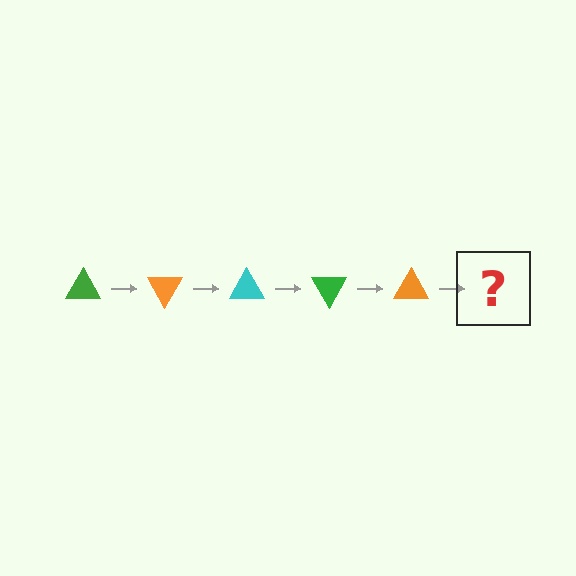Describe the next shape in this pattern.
It should be a cyan triangle, rotated 300 degrees from the start.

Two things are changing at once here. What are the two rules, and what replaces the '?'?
The two rules are that it rotates 60 degrees each step and the color cycles through green, orange, and cyan. The '?' should be a cyan triangle, rotated 300 degrees from the start.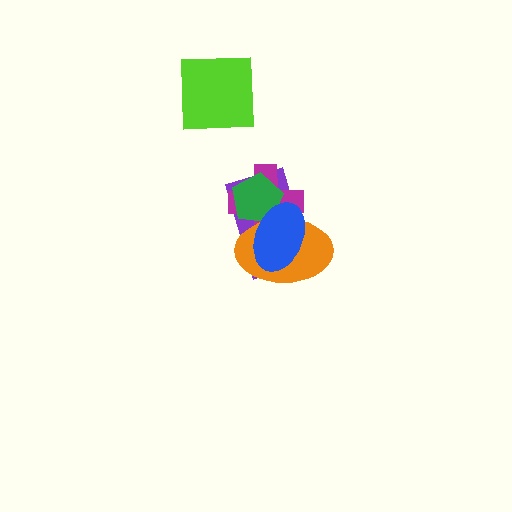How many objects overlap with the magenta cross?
4 objects overlap with the magenta cross.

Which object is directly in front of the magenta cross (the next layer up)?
The green pentagon is directly in front of the magenta cross.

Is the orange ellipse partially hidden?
Yes, it is partially covered by another shape.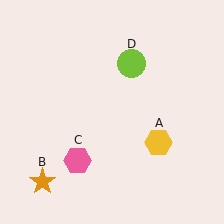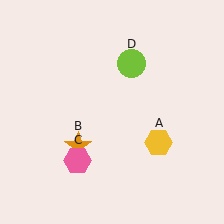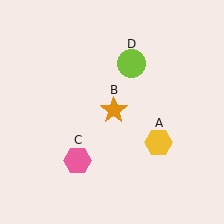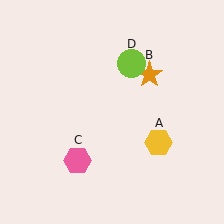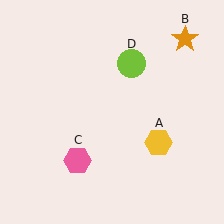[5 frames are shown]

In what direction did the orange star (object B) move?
The orange star (object B) moved up and to the right.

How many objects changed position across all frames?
1 object changed position: orange star (object B).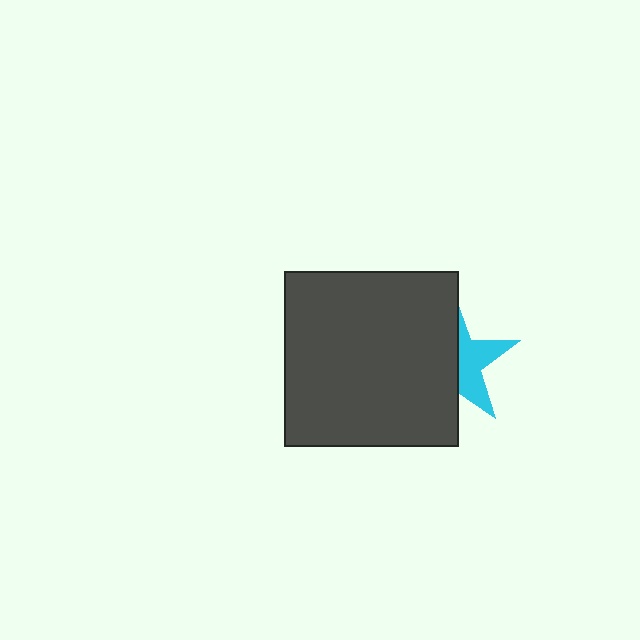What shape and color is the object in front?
The object in front is a dark gray square.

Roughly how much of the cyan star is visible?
A small part of it is visible (roughly 41%).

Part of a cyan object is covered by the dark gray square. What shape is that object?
It is a star.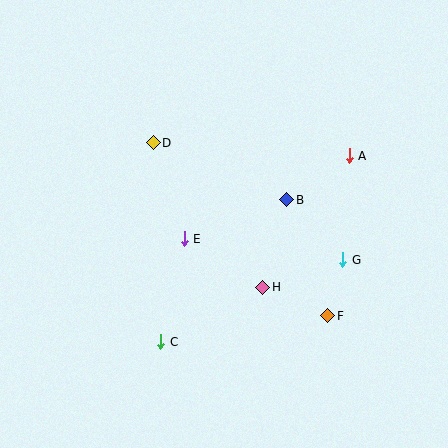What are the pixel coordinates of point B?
Point B is at (287, 200).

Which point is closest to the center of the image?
Point E at (184, 239) is closest to the center.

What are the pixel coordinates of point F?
Point F is at (328, 316).